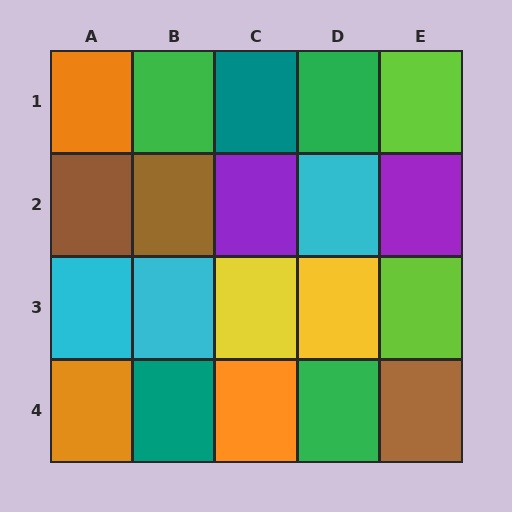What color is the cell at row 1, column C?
Teal.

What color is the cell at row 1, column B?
Green.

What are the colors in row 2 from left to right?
Brown, brown, purple, cyan, purple.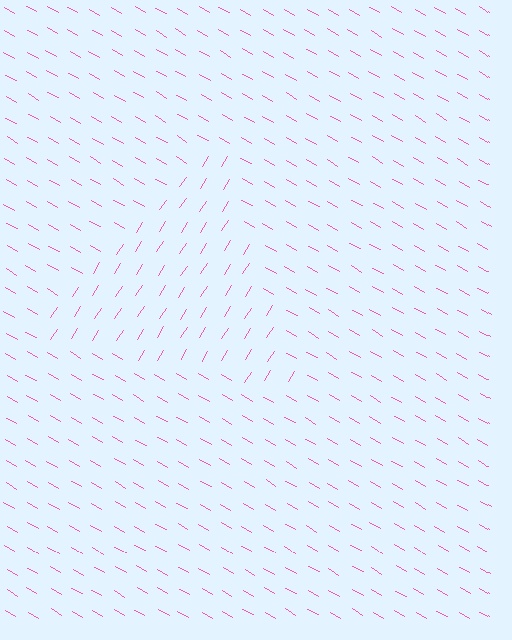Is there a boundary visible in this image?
Yes, there is a texture boundary formed by a change in line orientation.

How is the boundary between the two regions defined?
The boundary is defined purely by a change in line orientation (approximately 88 degrees difference). All lines are the same color and thickness.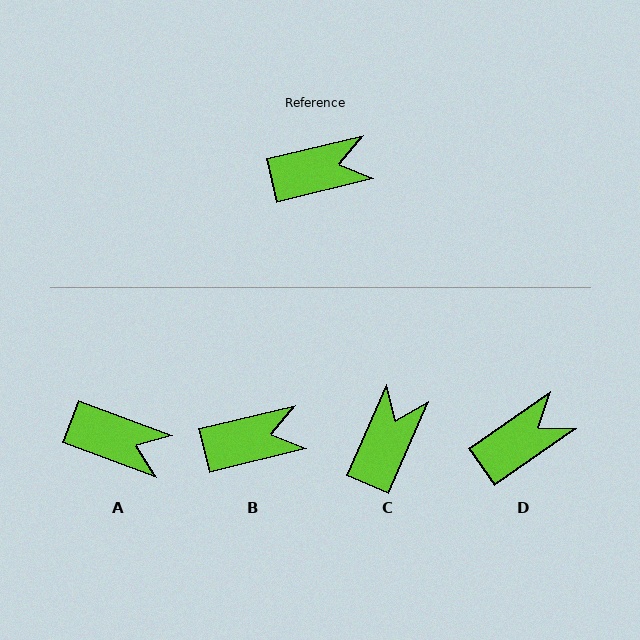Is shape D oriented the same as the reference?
No, it is off by about 21 degrees.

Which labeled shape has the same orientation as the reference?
B.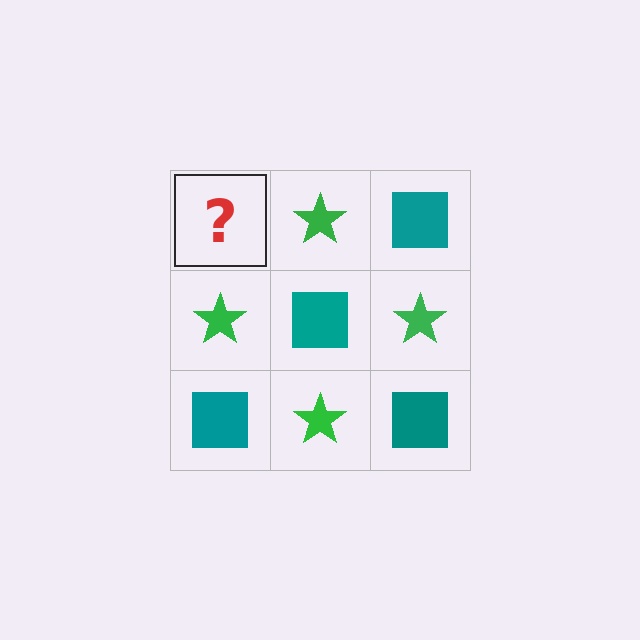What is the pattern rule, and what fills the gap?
The rule is that it alternates teal square and green star in a checkerboard pattern. The gap should be filled with a teal square.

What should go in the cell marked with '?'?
The missing cell should contain a teal square.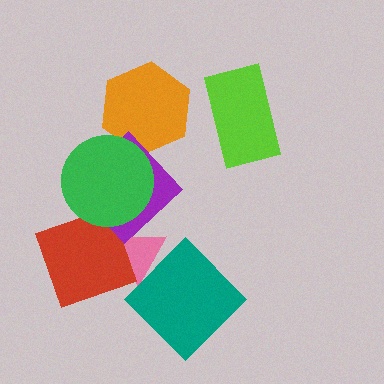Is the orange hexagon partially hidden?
Yes, it is partially covered by another shape.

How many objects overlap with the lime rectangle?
0 objects overlap with the lime rectangle.